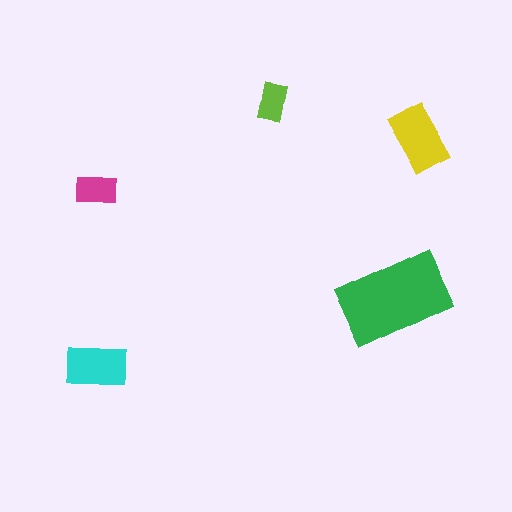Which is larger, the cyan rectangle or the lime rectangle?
The cyan one.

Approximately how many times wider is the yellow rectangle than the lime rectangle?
About 1.5 times wider.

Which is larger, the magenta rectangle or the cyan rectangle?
The cyan one.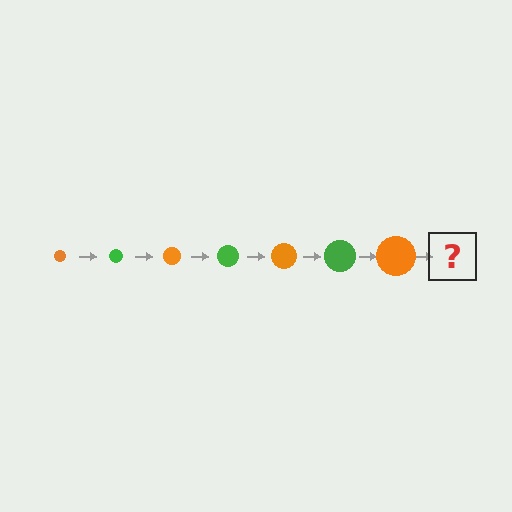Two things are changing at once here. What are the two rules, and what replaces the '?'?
The two rules are that the circle grows larger each step and the color cycles through orange and green. The '?' should be a green circle, larger than the previous one.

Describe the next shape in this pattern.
It should be a green circle, larger than the previous one.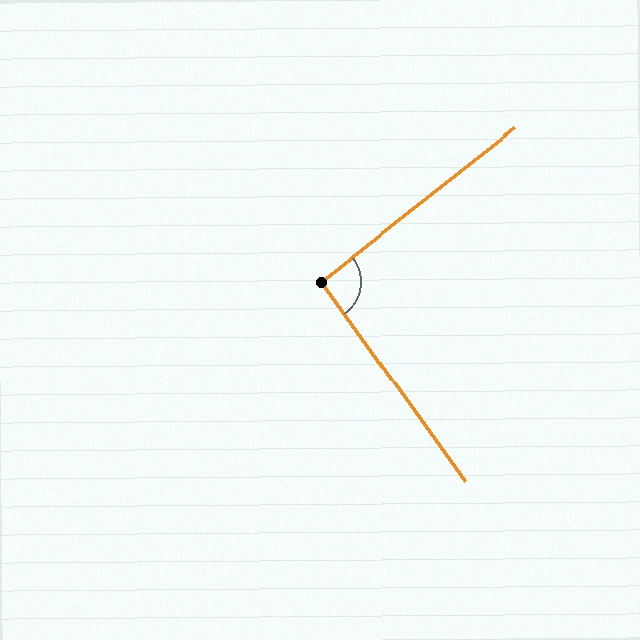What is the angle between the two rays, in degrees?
Approximately 93 degrees.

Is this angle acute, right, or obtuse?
It is approximately a right angle.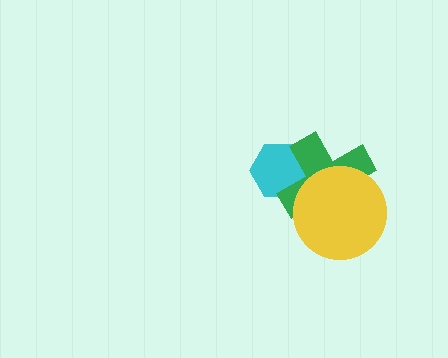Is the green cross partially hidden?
Yes, it is partially covered by another shape.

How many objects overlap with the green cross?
2 objects overlap with the green cross.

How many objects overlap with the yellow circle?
1 object overlaps with the yellow circle.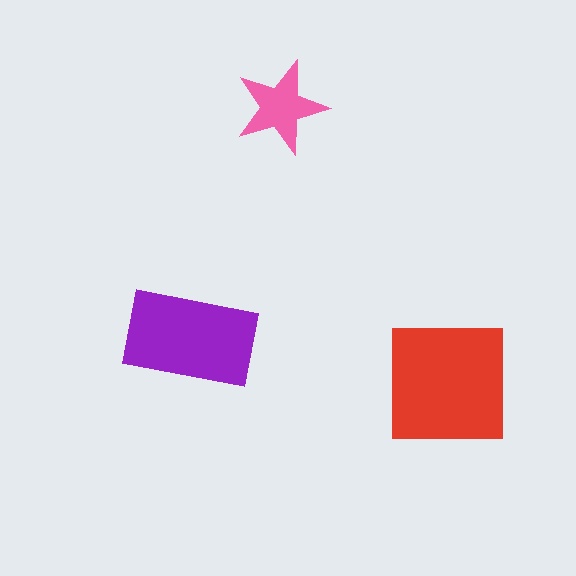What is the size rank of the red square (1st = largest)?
1st.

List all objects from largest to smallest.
The red square, the purple rectangle, the pink star.